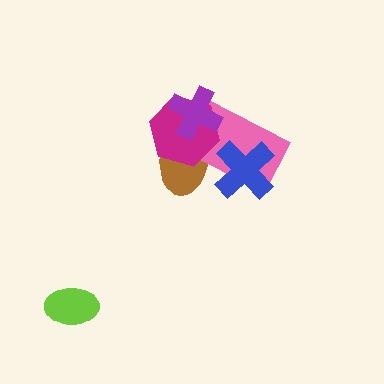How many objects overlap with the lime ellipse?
0 objects overlap with the lime ellipse.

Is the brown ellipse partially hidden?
Yes, it is partially covered by another shape.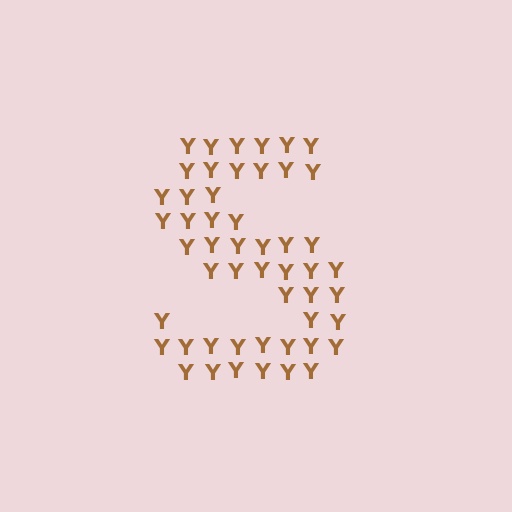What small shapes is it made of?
It is made of small letter Y's.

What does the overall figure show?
The overall figure shows the letter S.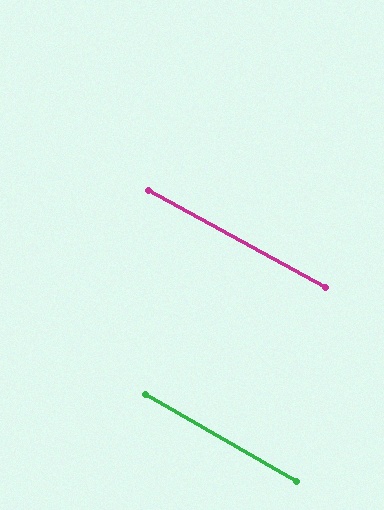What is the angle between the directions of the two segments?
Approximately 1 degree.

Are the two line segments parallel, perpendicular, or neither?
Parallel — their directions differ by only 1.1°.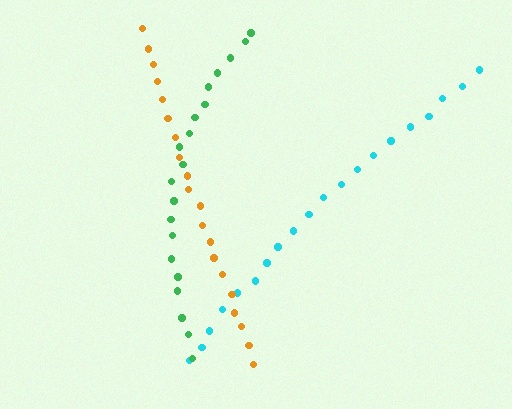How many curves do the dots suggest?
There are 3 distinct paths.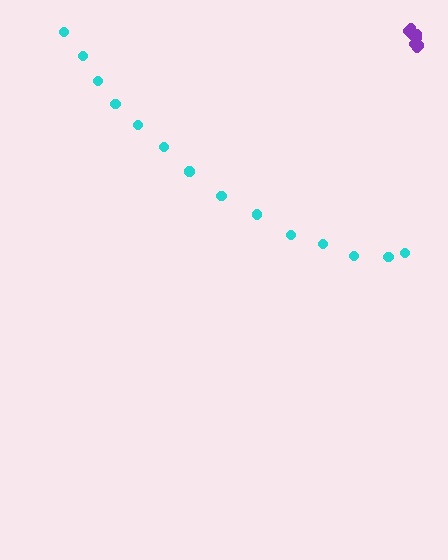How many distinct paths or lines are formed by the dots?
There are 2 distinct paths.